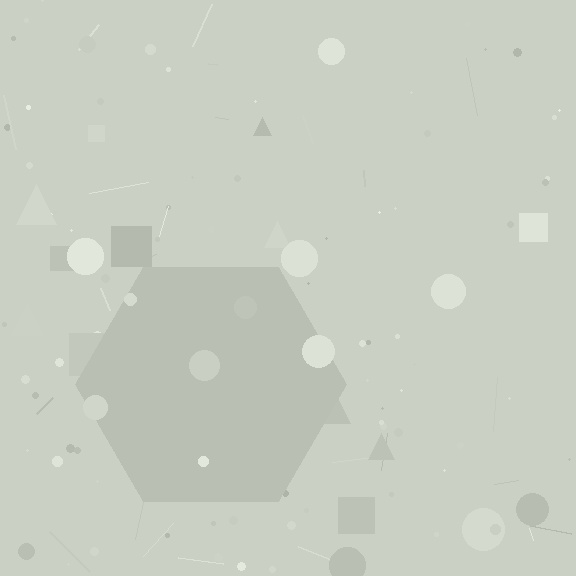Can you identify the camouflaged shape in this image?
The camouflaged shape is a hexagon.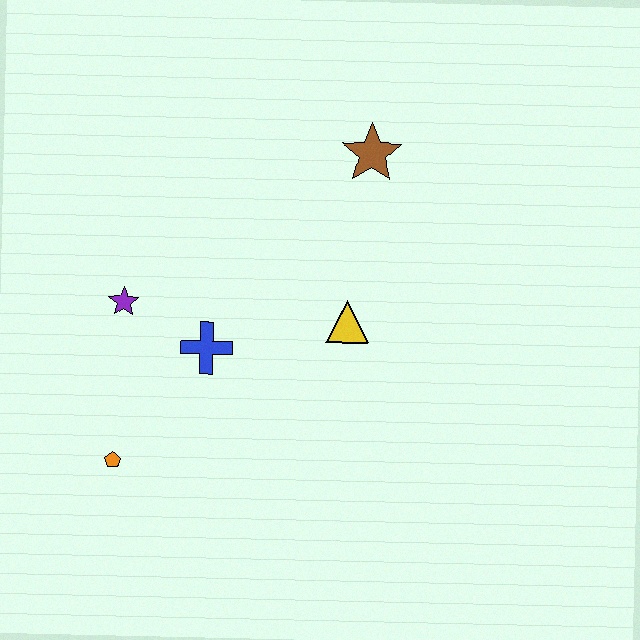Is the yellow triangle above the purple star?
No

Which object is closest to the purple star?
The blue cross is closest to the purple star.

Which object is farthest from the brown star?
The orange pentagon is farthest from the brown star.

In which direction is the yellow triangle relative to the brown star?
The yellow triangle is below the brown star.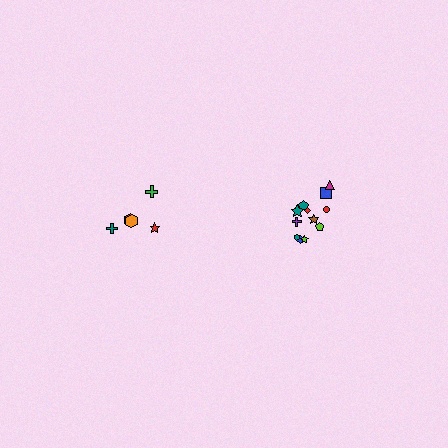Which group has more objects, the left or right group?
The right group.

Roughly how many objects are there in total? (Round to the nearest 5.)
Roughly 15 objects in total.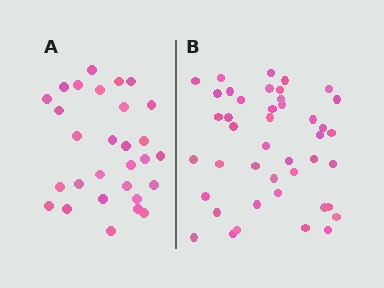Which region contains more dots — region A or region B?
Region B (the right region) has more dots.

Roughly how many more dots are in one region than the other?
Region B has approximately 15 more dots than region A.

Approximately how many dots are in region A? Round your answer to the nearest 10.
About 30 dots. (The exact count is 29, which rounds to 30.)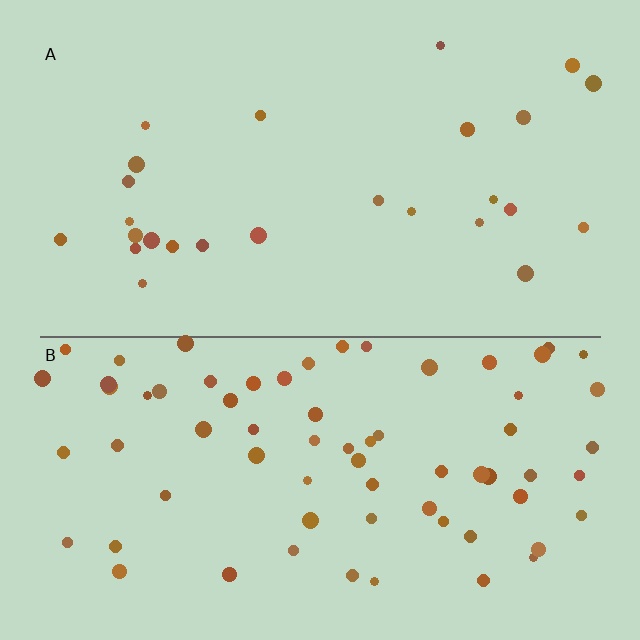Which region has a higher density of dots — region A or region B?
B (the bottom).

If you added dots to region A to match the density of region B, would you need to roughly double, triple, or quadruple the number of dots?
Approximately triple.